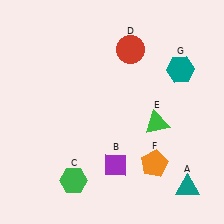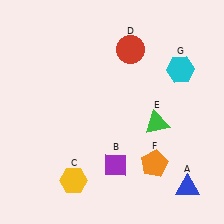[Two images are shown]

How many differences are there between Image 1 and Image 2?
There are 3 differences between the two images.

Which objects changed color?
A changed from teal to blue. C changed from green to yellow. G changed from teal to cyan.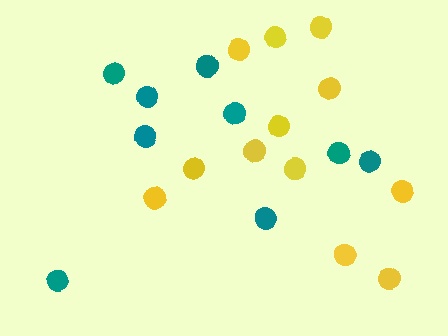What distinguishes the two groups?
There are 2 groups: one group of teal circles (9) and one group of yellow circles (12).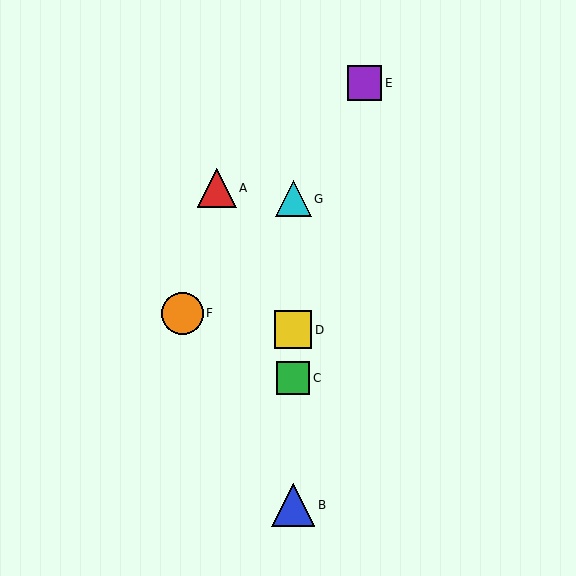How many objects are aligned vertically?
4 objects (B, C, D, G) are aligned vertically.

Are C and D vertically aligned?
Yes, both are at x≈293.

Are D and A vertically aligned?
No, D is at x≈293 and A is at x≈217.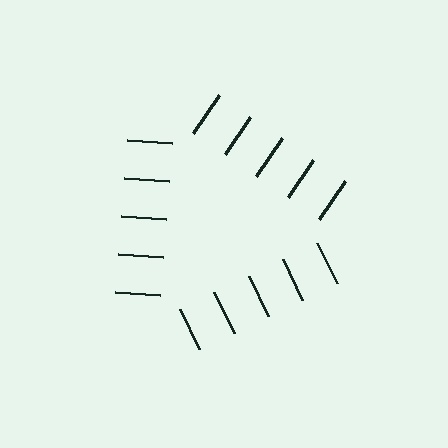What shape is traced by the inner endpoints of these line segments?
An illusory triangle — the line segments terminate on its edges but no continuous stroke is drawn.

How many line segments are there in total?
15 — 5 along each of the 3 edges.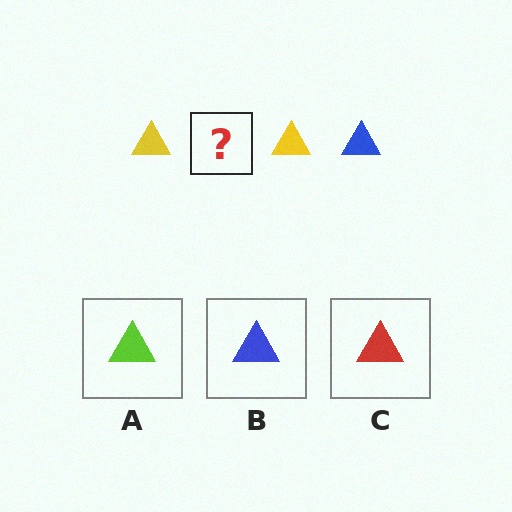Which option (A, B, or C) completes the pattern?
B.